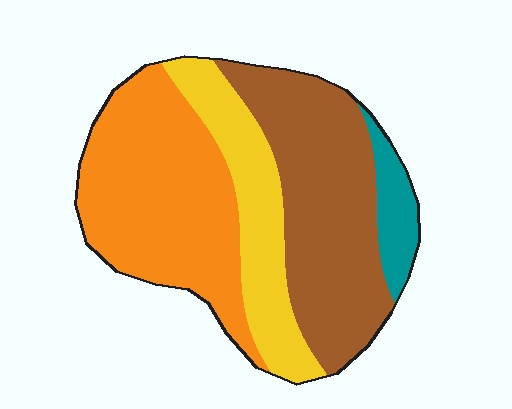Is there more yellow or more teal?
Yellow.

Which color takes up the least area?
Teal, at roughly 5%.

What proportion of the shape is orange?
Orange covers around 35% of the shape.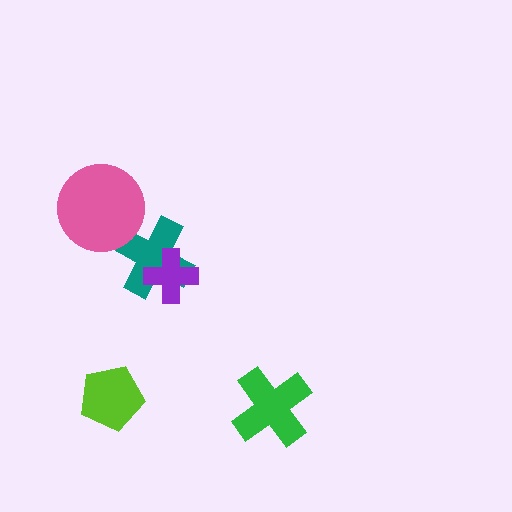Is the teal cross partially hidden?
Yes, it is partially covered by another shape.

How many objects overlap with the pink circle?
1 object overlaps with the pink circle.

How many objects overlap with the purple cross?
1 object overlaps with the purple cross.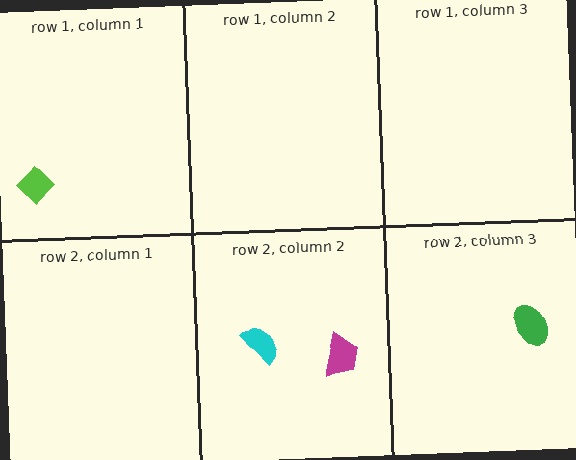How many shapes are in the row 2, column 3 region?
1.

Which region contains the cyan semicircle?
The row 2, column 2 region.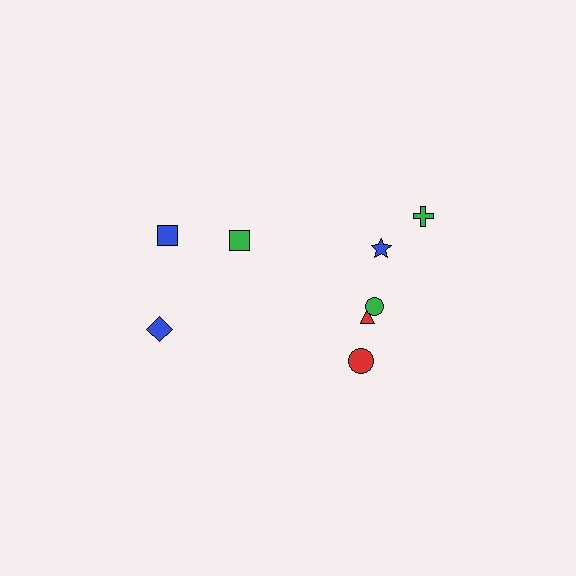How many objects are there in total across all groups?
There are 8 objects.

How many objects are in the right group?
There are 5 objects.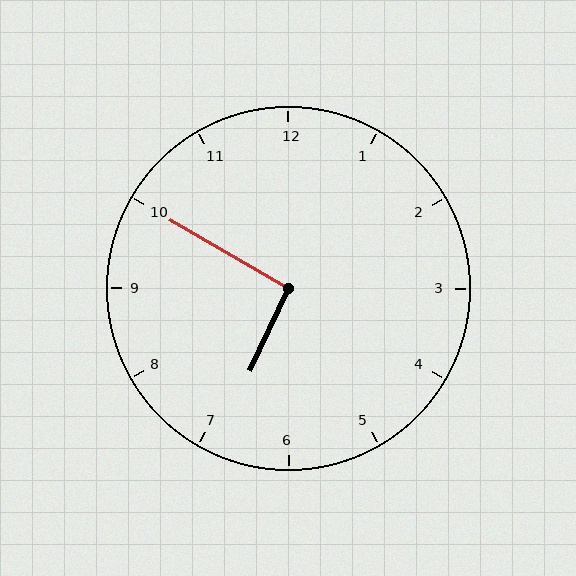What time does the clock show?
6:50.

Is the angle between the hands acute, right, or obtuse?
It is right.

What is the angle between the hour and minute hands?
Approximately 95 degrees.